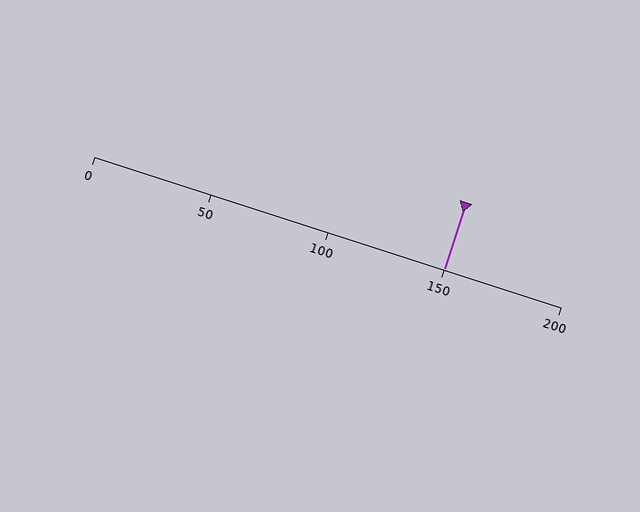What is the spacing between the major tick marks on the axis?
The major ticks are spaced 50 apart.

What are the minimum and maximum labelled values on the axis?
The axis runs from 0 to 200.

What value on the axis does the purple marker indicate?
The marker indicates approximately 150.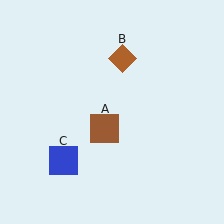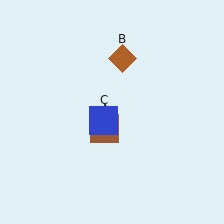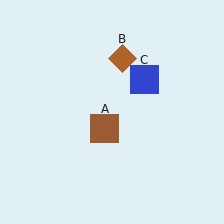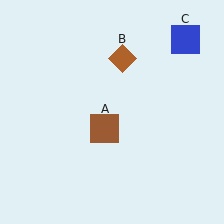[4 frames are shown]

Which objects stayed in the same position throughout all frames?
Brown square (object A) and brown diamond (object B) remained stationary.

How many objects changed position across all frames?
1 object changed position: blue square (object C).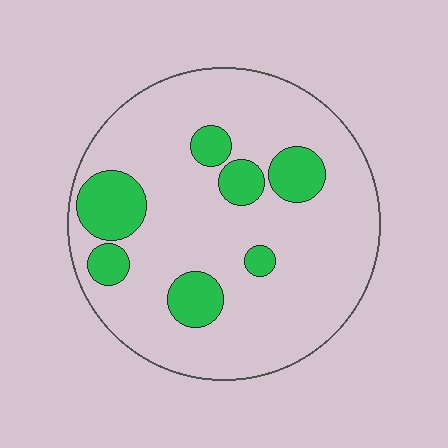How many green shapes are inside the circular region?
7.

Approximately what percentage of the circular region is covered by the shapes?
Approximately 20%.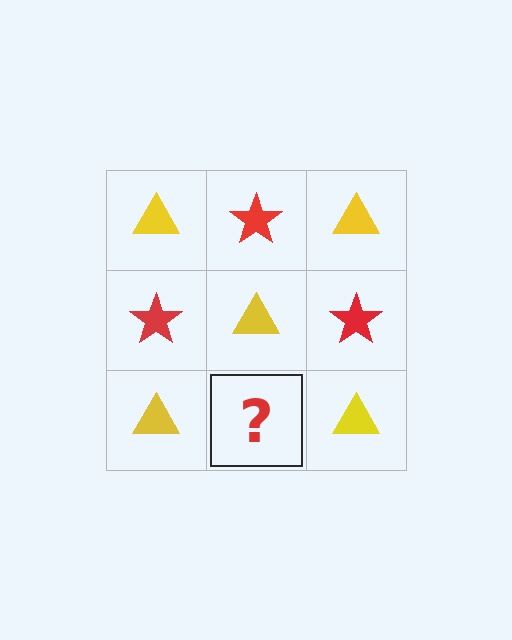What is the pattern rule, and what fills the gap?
The rule is that it alternates yellow triangle and red star in a checkerboard pattern. The gap should be filled with a red star.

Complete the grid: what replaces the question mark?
The question mark should be replaced with a red star.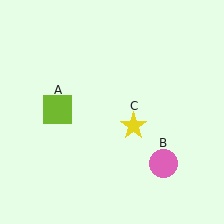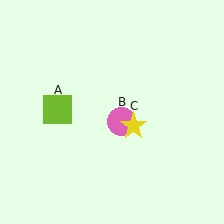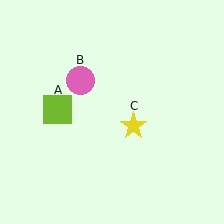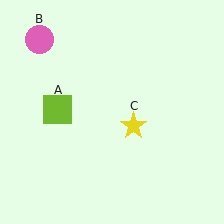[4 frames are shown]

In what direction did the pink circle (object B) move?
The pink circle (object B) moved up and to the left.